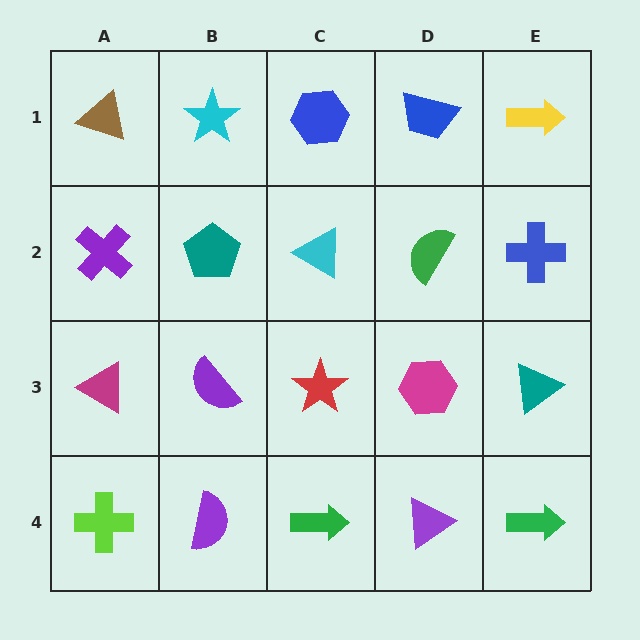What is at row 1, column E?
A yellow arrow.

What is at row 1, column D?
A blue trapezoid.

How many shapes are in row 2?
5 shapes.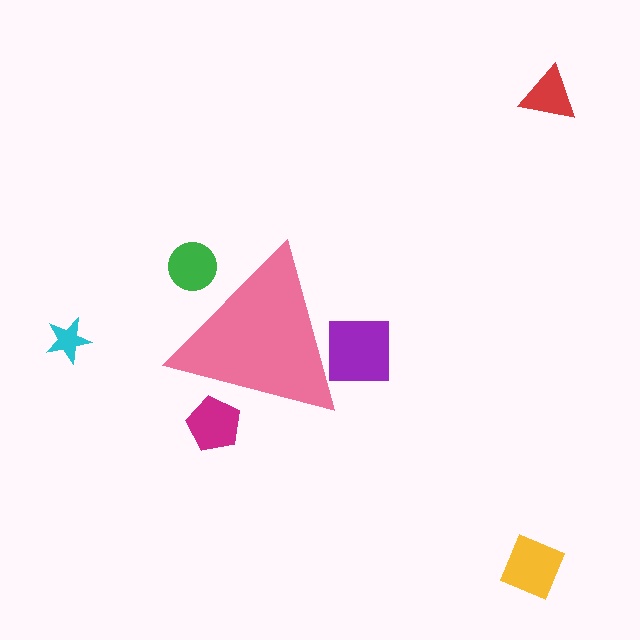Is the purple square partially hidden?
Yes, the purple square is partially hidden behind the pink triangle.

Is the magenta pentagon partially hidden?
Yes, the magenta pentagon is partially hidden behind the pink triangle.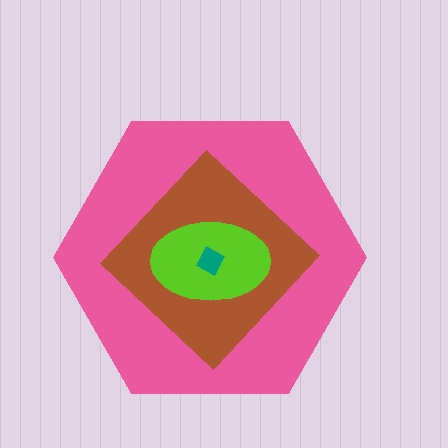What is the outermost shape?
The pink hexagon.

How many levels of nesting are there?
4.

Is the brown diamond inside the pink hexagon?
Yes.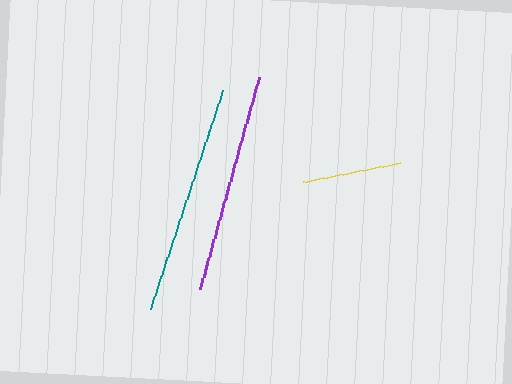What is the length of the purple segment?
The purple segment is approximately 220 pixels long.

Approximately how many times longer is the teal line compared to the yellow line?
The teal line is approximately 2.3 times the length of the yellow line.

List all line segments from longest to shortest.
From longest to shortest: teal, purple, yellow.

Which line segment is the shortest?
The yellow line is the shortest at approximately 99 pixels.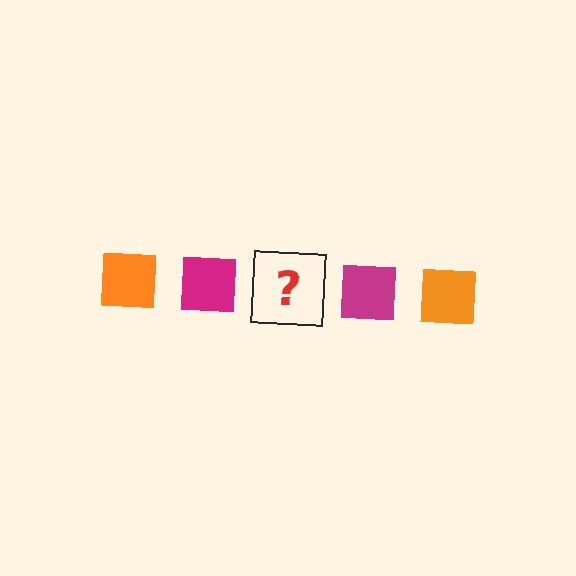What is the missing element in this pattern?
The missing element is an orange square.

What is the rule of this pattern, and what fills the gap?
The rule is that the pattern cycles through orange, magenta squares. The gap should be filled with an orange square.